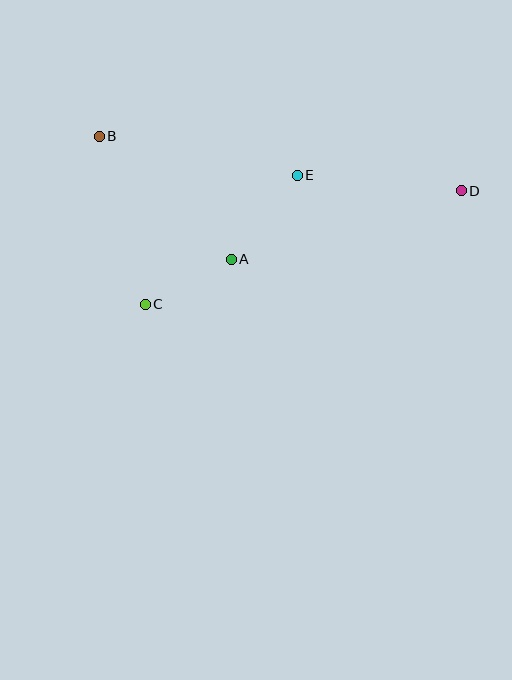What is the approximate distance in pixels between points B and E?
The distance between B and E is approximately 202 pixels.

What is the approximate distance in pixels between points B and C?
The distance between B and C is approximately 174 pixels.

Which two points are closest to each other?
Points A and C are closest to each other.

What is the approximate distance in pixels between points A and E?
The distance between A and E is approximately 107 pixels.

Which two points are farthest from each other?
Points B and D are farthest from each other.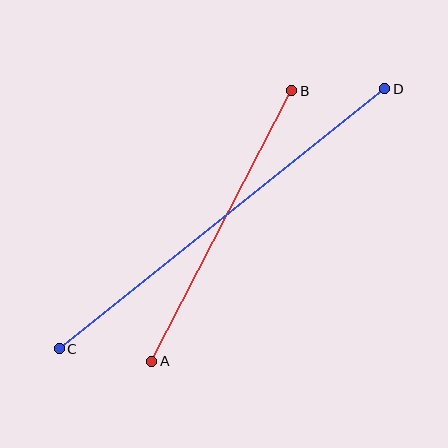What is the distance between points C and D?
The distance is approximately 417 pixels.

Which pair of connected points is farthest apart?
Points C and D are farthest apart.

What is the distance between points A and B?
The distance is approximately 304 pixels.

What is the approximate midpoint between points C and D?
The midpoint is at approximately (222, 219) pixels.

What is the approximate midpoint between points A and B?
The midpoint is at approximately (222, 226) pixels.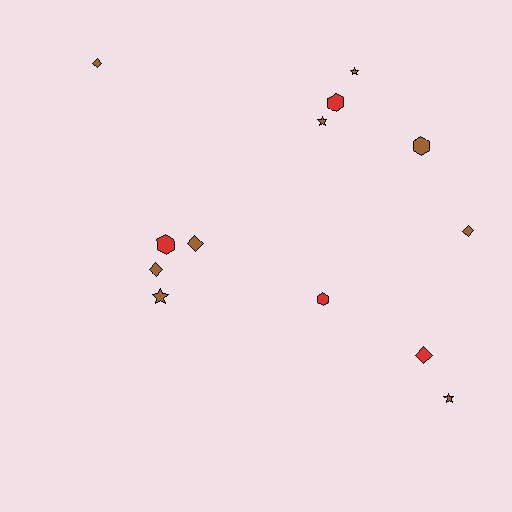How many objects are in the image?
There are 13 objects.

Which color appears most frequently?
Brown, with 9 objects.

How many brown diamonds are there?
There are 4 brown diamonds.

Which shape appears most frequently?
Diamond, with 5 objects.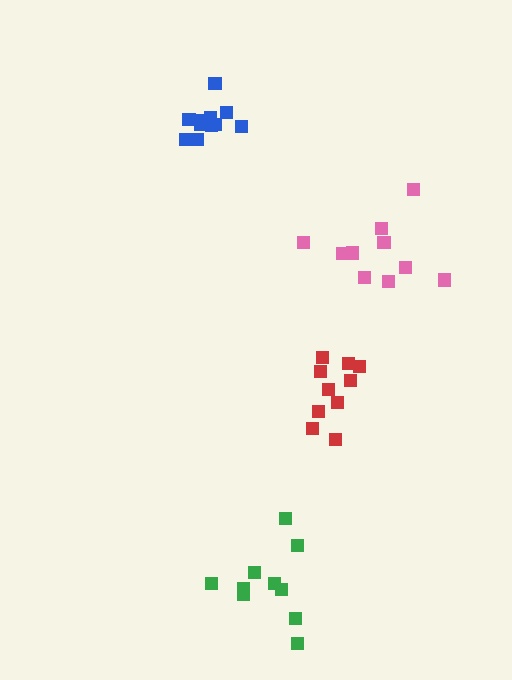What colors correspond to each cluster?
The clusters are colored: green, blue, pink, red.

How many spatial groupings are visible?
There are 4 spatial groupings.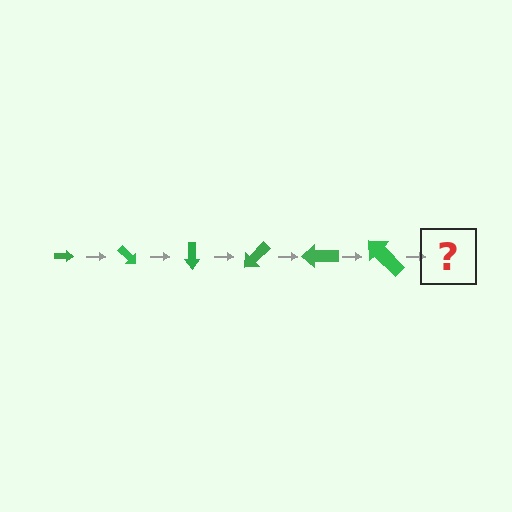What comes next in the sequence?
The next element should be an arrow, larger than the previous one and rotated 270 degrees from the start.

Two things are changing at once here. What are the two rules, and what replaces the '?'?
The two rules are that the arrow grows larger each step and it rotates 45 degrees each step. The '?' should be an arrow, larger than the previous one and rotated 270 degrees from the start.